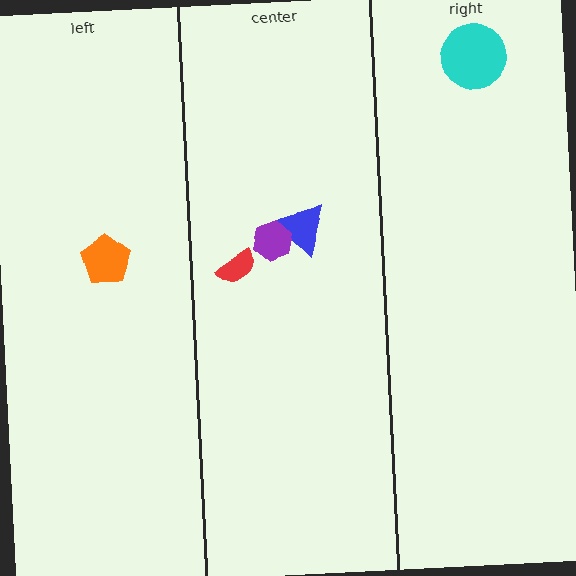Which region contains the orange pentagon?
The left region.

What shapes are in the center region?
The blue triangle, the purple hexagon, the red semicircle.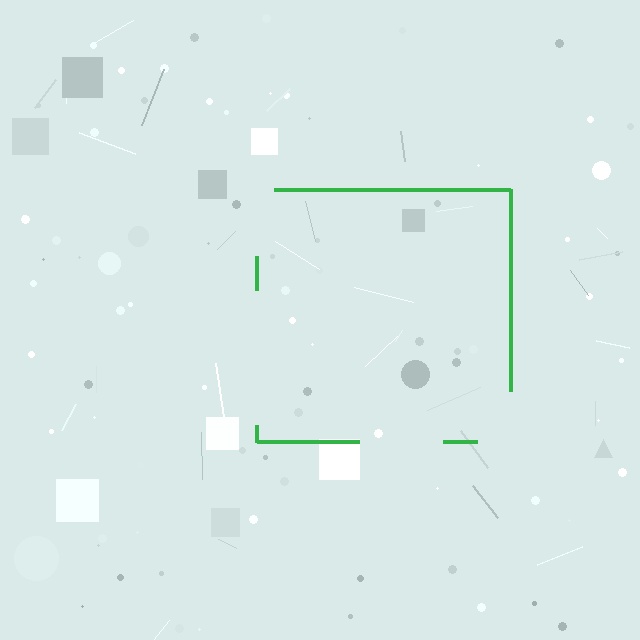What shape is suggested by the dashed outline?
The dashed outline suggests a square.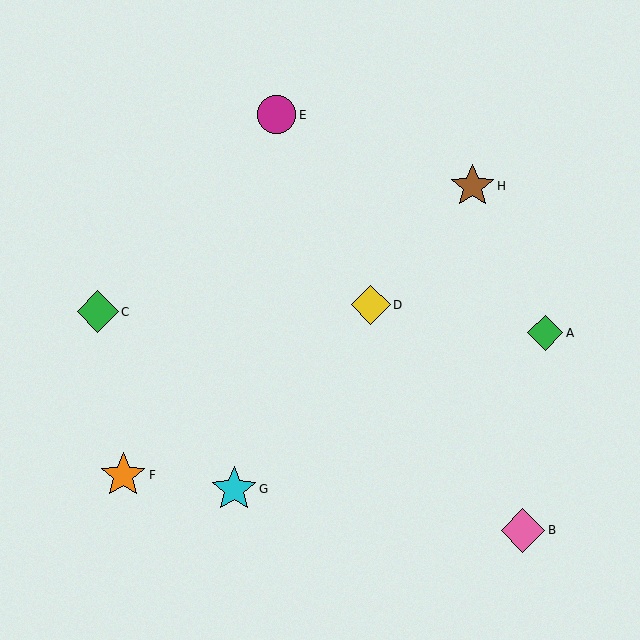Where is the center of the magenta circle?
The center of the magenta circle is at (276, 115).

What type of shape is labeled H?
Shape H is a brown star.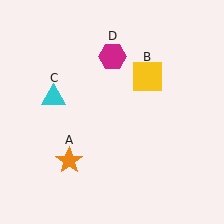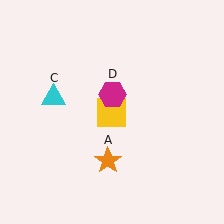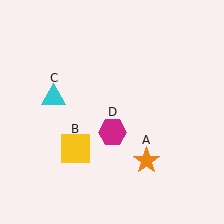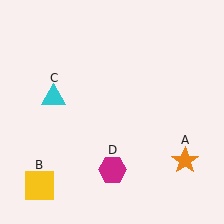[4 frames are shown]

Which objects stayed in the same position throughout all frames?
Cyan triangle (object C) remained stationary.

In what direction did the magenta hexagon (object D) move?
The magenta hexagon (object D) moved down.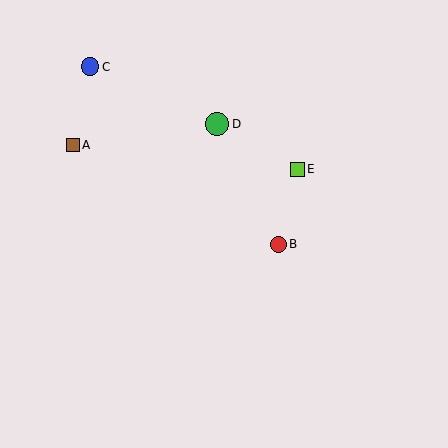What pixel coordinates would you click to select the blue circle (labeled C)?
Click at (90, 67) to select the blue circle C.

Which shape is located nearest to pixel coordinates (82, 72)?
The blue circle (labeled C) at (90, 67) is nearest to that location.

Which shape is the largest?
The green circle (labeled D) is the largest.